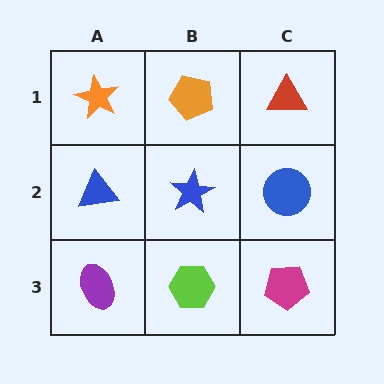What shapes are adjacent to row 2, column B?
An orange pentagon (row 1, column B), a lime hexagon (row 3, column B), a blue triangle (row 2, column A), a blue circle (row 2, column C).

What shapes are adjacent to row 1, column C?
A blue circle (row 2, column C), an orange pentagon (row 1, column B).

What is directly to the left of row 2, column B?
A blue triangle.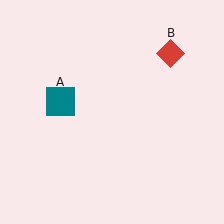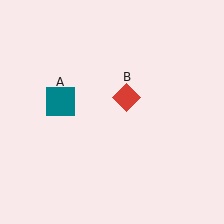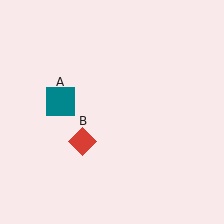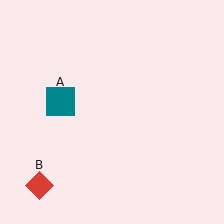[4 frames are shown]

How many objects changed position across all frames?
1 object changed position: red diamond (object B).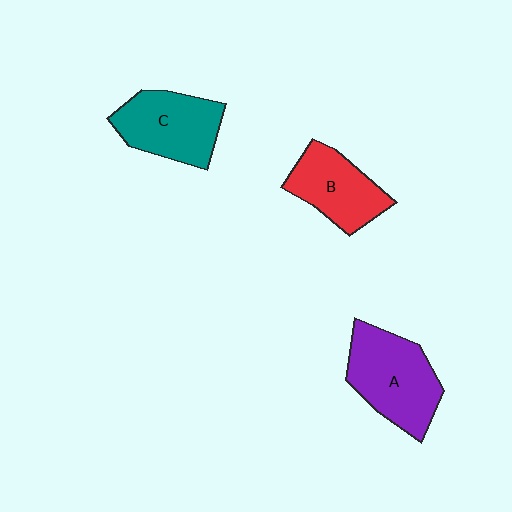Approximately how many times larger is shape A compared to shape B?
Approximately 1.3 times.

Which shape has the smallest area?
Shape B (red).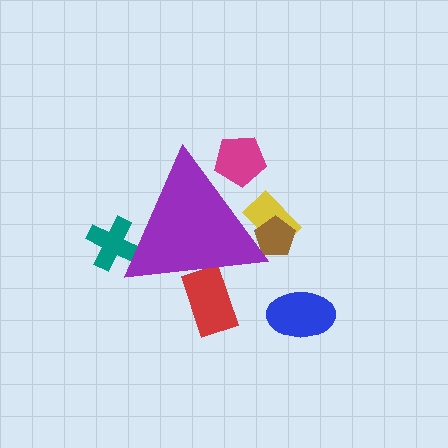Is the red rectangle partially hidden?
Yes, the red rectangle is partially hidden behind the purple triangle.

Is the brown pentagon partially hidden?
Yes, the brown pentagon is partially hidden behind the purple triangle.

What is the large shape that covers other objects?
A purple triangle.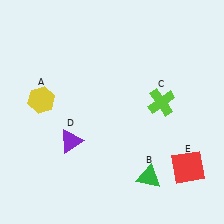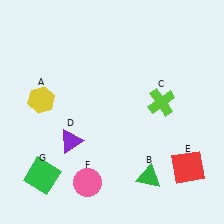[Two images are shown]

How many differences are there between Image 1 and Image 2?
There are 2 differences between the two images.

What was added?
A pink circle (F), a green square (G) were added in Image 2.